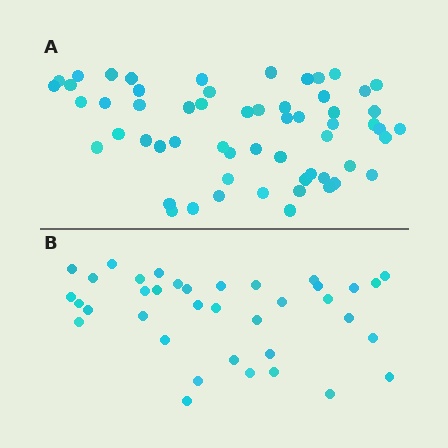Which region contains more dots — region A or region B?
Region A (the top region) has more dots.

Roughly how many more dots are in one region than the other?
Region A has approximately 20 more dots than region B.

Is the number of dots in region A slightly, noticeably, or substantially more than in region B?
Region A has substantially more. The ratio is roughly 1.6 to 1.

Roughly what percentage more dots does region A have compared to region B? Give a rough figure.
About 55% more.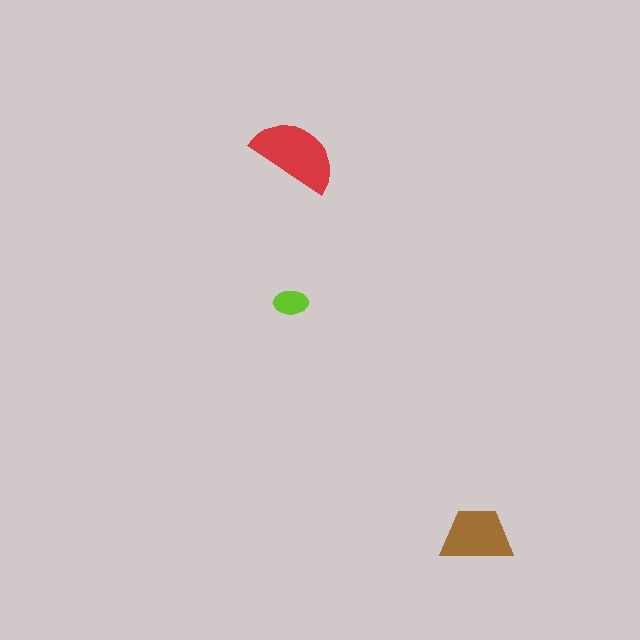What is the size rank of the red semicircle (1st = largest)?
1st.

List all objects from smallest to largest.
The lime ellipse, the brown trapezoid, the red semicircle.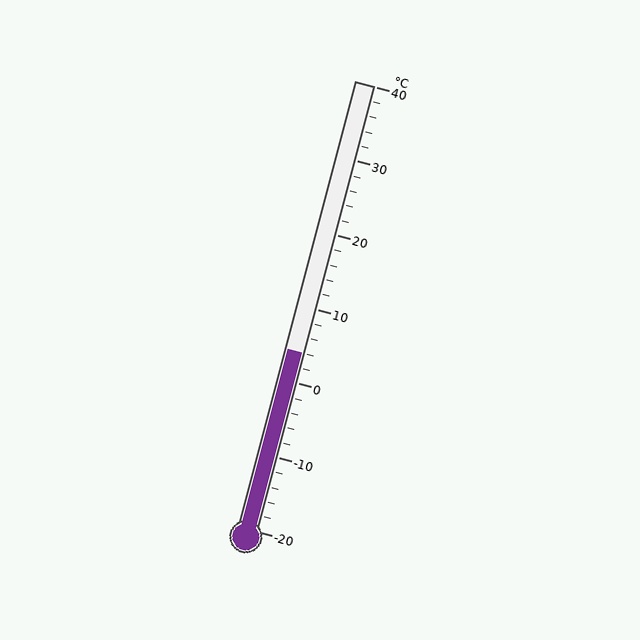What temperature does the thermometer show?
The thermometer shows approximately 4°C.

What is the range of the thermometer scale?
The thermometer scale ranges from -20°C to 40°C.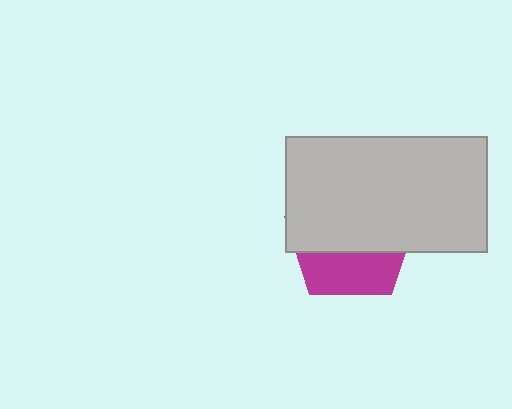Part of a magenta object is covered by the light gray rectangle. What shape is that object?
It is a pentagon.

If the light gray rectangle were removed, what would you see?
You would see the complete magenta pentagon.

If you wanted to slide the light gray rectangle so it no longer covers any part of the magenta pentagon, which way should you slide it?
Slide it up — that is the most direct way to separate the two shapes.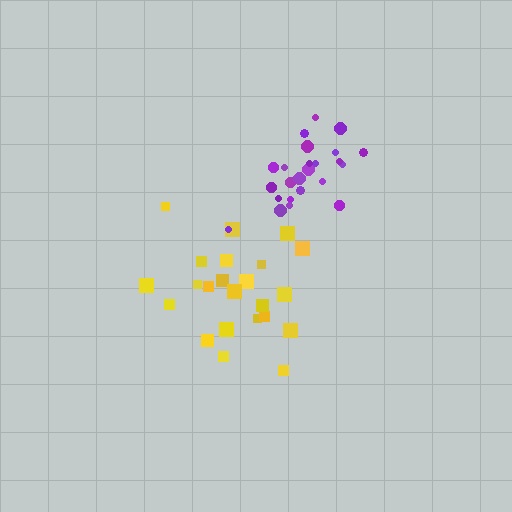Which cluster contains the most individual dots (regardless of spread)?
Purple (24).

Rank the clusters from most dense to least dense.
purple, yellow.